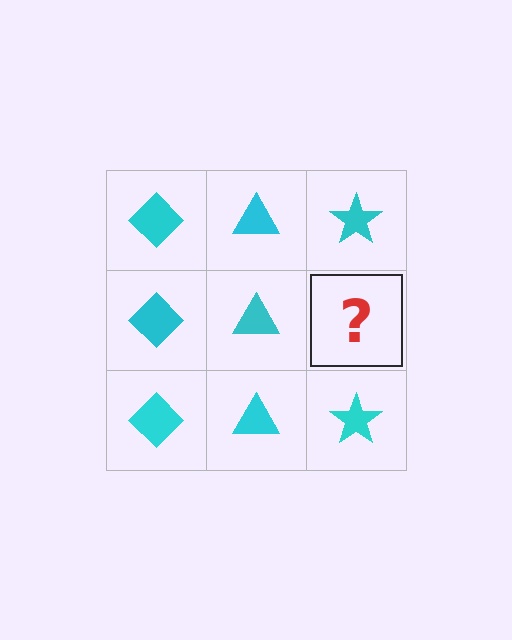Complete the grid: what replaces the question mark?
The question mark should be replaced with a cyan star.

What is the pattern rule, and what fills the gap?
The rule is that each column has a consistent shape. The gap should be filled with a cyan star.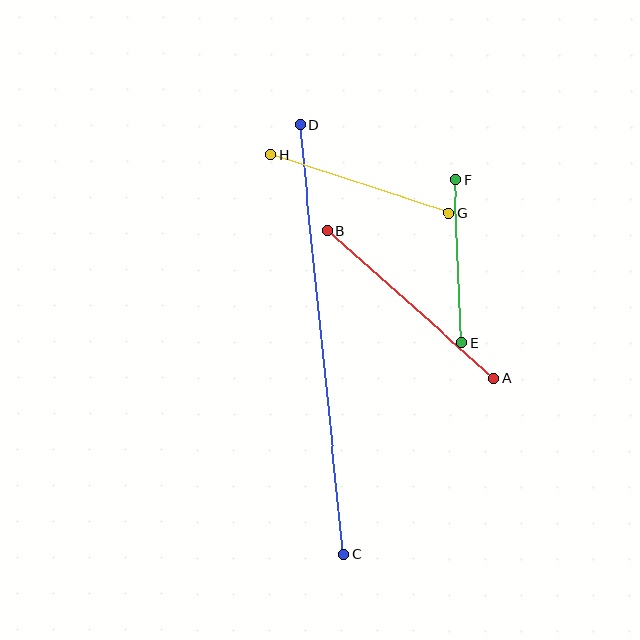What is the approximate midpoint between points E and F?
The midpoint is at approximately (459, 261) pixels.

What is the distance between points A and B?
The distance is approximately 222 pixels.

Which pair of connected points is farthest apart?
Points C and D are farthest apart.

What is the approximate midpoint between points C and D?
The midpoint is at approximately (322, 340) pixels.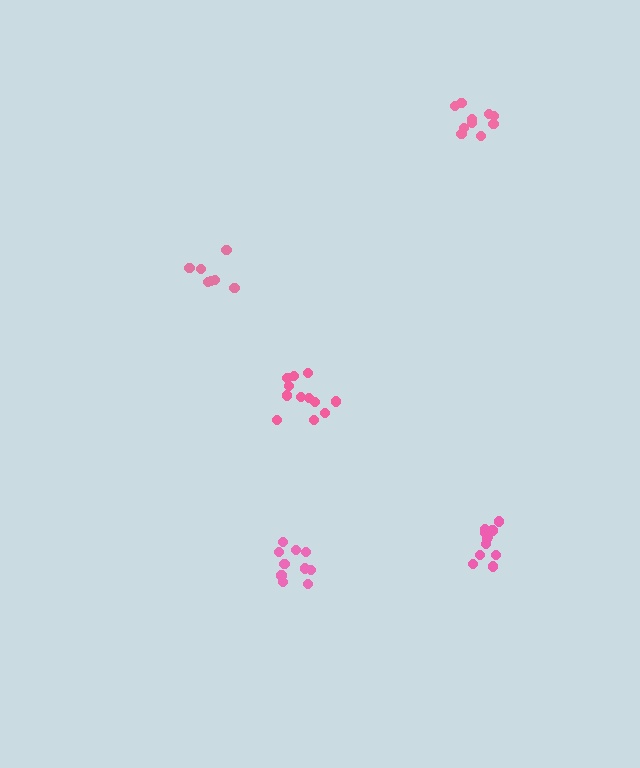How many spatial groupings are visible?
There are 5 spatial groupings.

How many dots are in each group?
Group 1: 12 dots, Group 2: 10 dots, Group 3: 11 dots, Group 4: 10 dots, Group 5: 7 dots (50 total).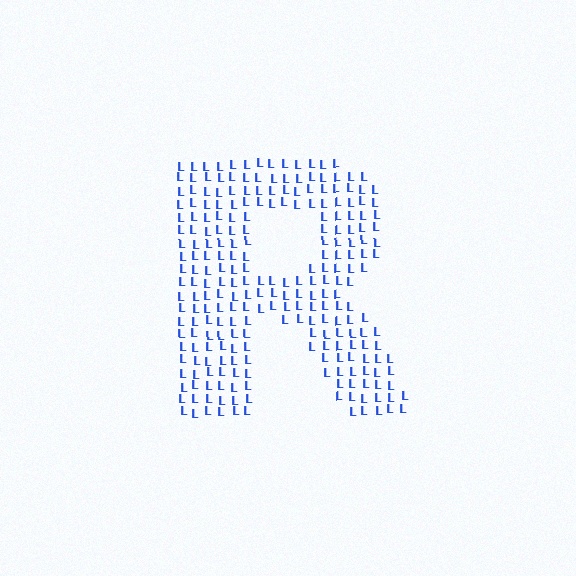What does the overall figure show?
The overall figure shows the letter R.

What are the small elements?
The small elements are letter L's.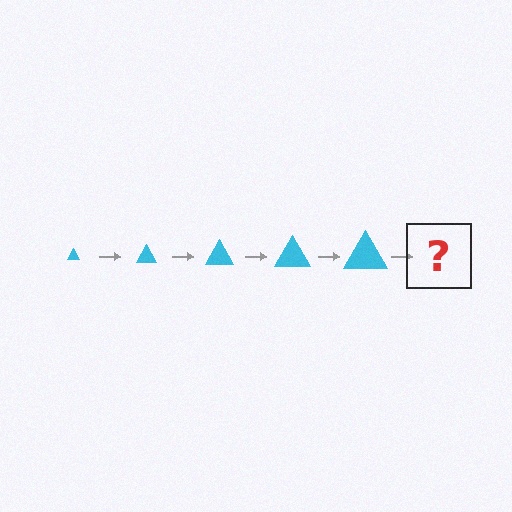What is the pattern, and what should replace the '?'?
The pattern is that the triangle gets progressively larger each step. The '?' should be a cyan triangle, larger than the previous one.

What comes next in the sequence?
The next element should be a cyan triangle, larger than the previous one.